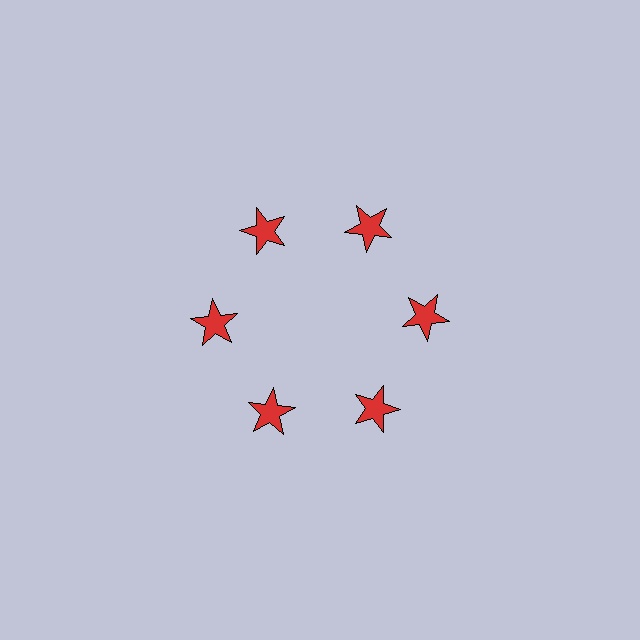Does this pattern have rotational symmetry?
Yes, this pattern has 6-fold rotational symmetry. It looks the same after rotating 60 degrees around the center.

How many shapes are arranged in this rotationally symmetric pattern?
There are 6 shapes, arranged in 6 groups of 1.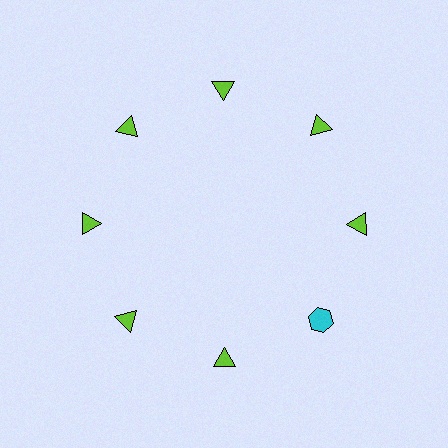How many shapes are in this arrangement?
There are 8 shapes arranged in a ring pattern.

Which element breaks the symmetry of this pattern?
The cyan hexagon at roughly the 4 o'clock position breaks the symmetry. All other shapes are lime triangles.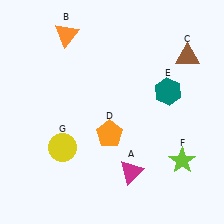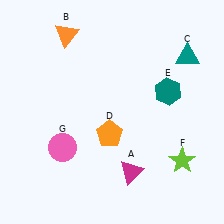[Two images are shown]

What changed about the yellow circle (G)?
In Image 1, G is yellow. In Image 2, it changed to pink.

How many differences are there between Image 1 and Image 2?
There are 2 differences between the two images.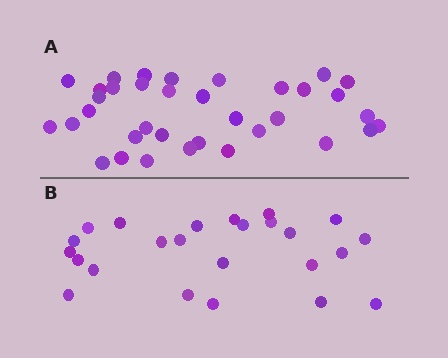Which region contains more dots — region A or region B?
Region A (the top region) has more dots.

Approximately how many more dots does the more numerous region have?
Region A has roughly 12 or so more dots than region B.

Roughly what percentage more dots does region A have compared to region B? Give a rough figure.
About 45% more.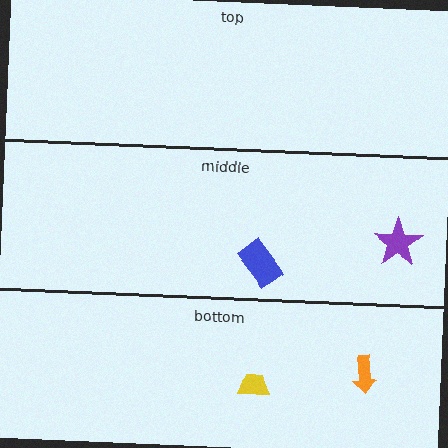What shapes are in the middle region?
The blue rectangle, the purple star.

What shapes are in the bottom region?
The orange arrow, the yellow trapezoid.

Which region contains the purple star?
The middle region.